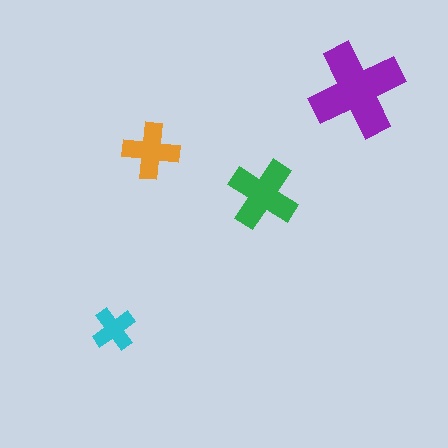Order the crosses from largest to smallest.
the purple one, the green one, the orange one, the cyan one.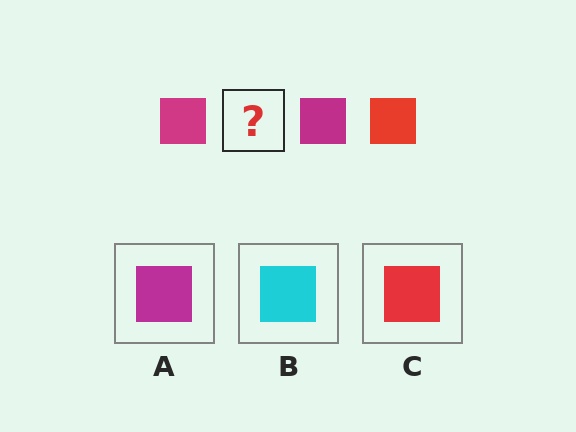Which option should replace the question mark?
Option C.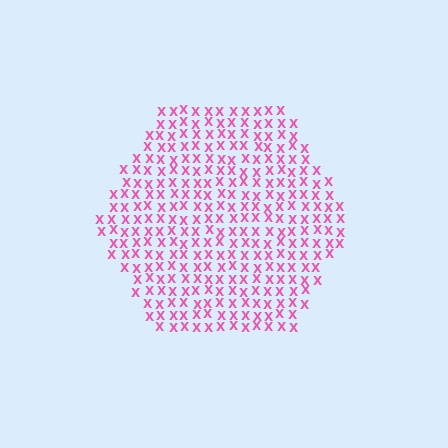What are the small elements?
The small elements are letter X's.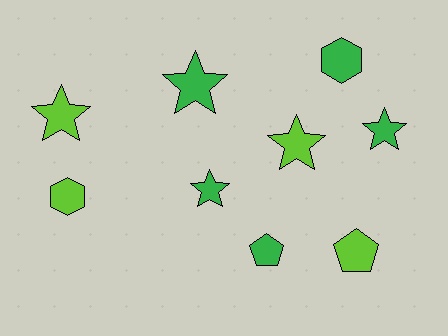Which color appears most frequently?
Green, with 5 objects.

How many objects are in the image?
There are 9 objects.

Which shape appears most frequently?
Star, with 5 objects.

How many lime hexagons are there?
There is 1 lime hexagon.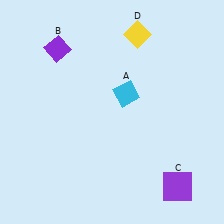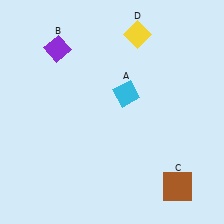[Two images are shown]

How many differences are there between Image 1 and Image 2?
There is 1 difference between the two images.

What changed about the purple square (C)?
In Image 1, C is purple. In Image 2, it changed to brown.